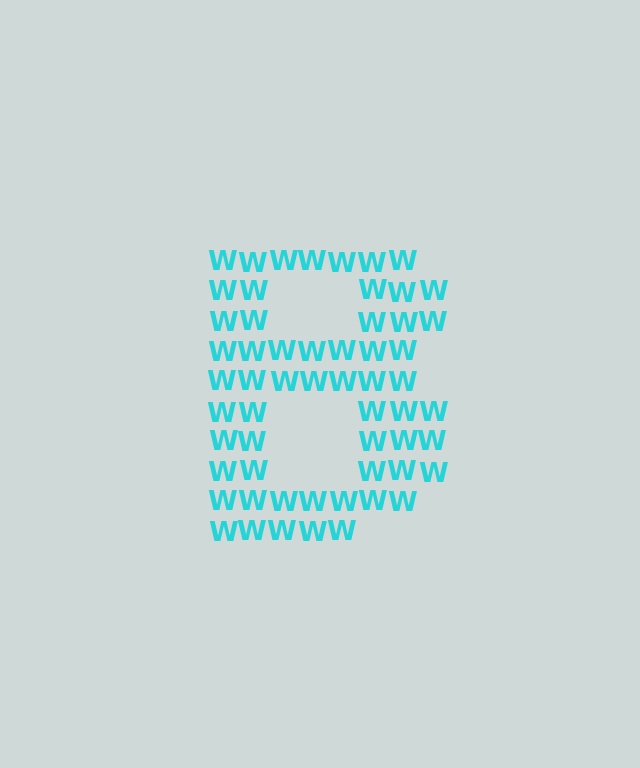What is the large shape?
The large shape is the letter B.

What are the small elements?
The small elements are letter W's.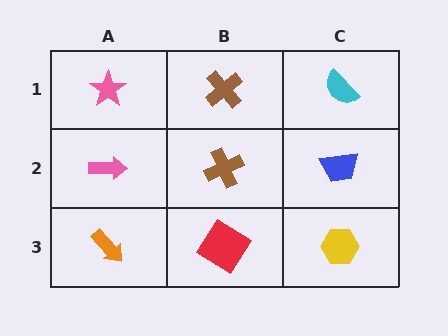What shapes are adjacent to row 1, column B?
A brown cross (row 2, column B), a pink star (row 1, column A), a cyan semicircle (row 1, column C).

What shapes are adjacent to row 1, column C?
A blue trapezoid (row 2, column C), a brown cross (row 1, column B).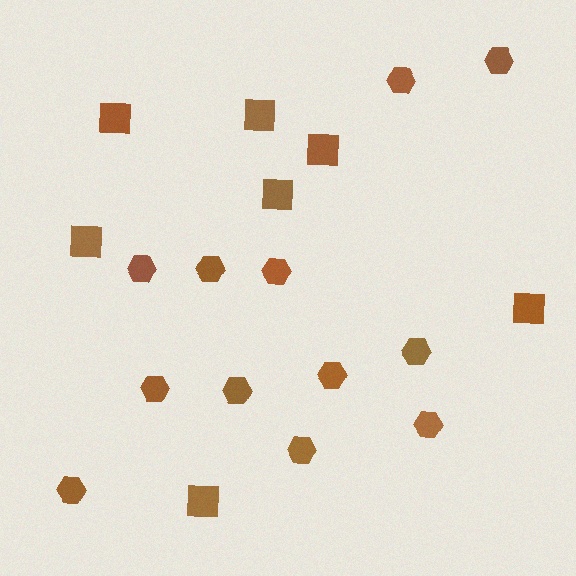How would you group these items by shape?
There are 2 groups: one group of squares (7) and one group of hexagons (12).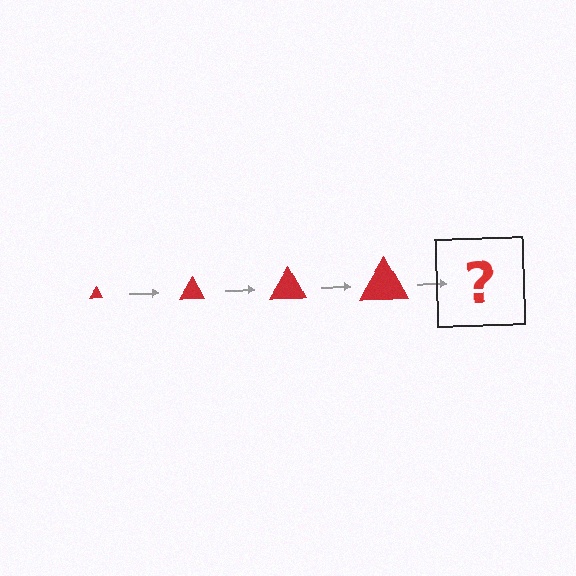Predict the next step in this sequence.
The next step is a red triangle, larger than the previous one.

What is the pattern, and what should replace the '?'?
The pattern is that the triangle gets progressively larger each step. The '?' should be a red triangle, larger than the previous one.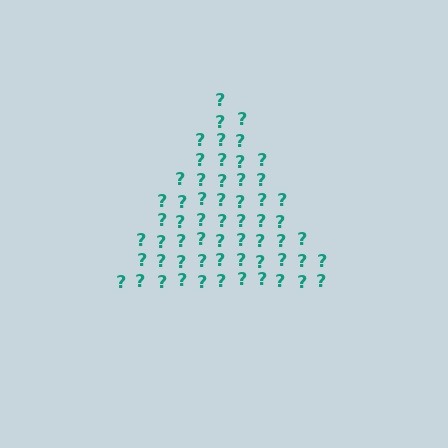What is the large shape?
The large shape is a triangle.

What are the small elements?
The small elements are question marks.